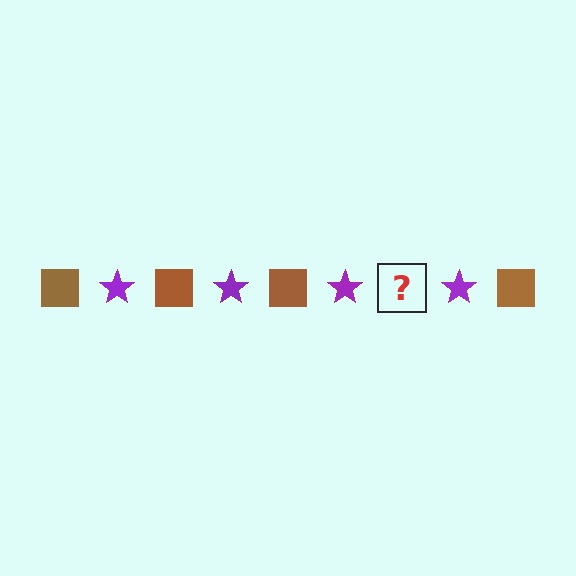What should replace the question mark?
The question mark should be replaced with a brown square.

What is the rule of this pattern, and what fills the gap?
The rule is that the pattern alternates between brown square and purple star. The gap should be filled with a brown square.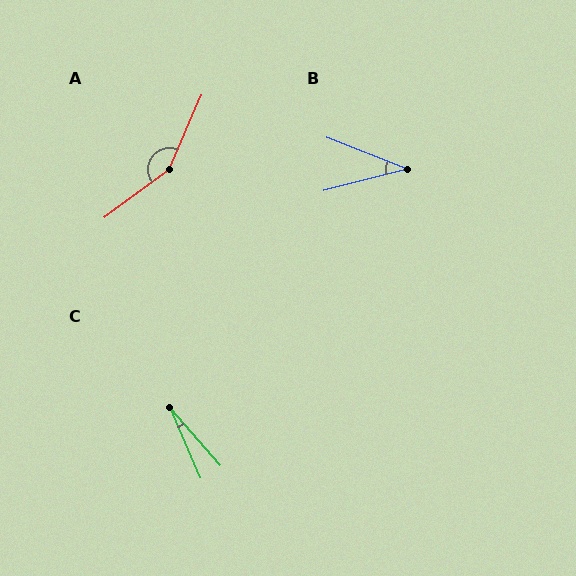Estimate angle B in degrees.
Approximately 36 degrees.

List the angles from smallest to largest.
C (18°), B (36°), A (150°).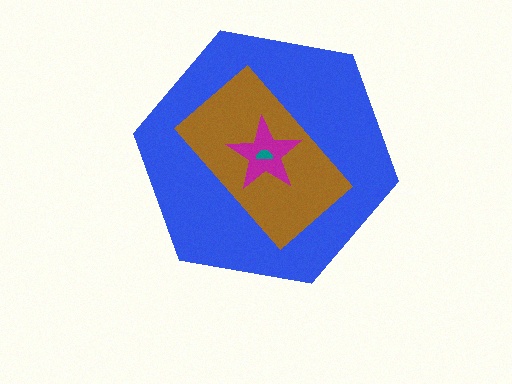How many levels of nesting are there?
4.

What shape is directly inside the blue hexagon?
The brown rectangle.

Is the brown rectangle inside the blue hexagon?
Yes.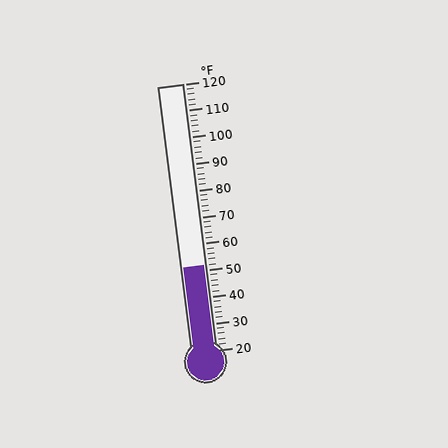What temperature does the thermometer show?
The thermometer shows approximately 52°F.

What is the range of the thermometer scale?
The thermometer scale ranges from 20°F to 120°F.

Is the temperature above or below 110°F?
The temperature is below 110°F.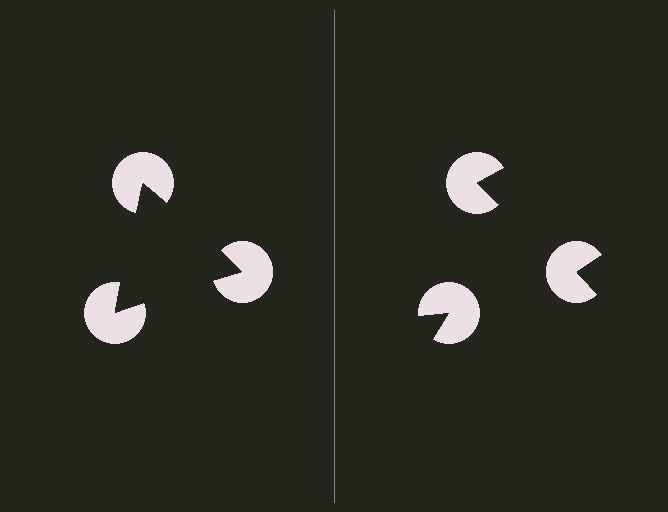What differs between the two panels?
The pac-man discs are positioned identically on both sides; only the wedge orientations differ. On the left they align to a triangle; on the right they are misaligned.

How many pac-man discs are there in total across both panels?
6 — 3 on each side.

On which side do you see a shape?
An illusory triangle appears on the left side. On the right side the wedge cuts are rotated, so no coherent shape forms.